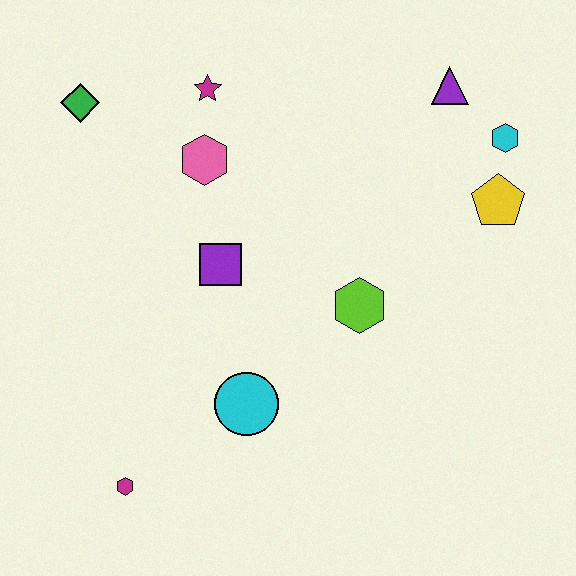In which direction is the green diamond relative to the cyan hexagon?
The green diamond is to the left of the cyan hexagon.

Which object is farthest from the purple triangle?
The magenta hexagon is farthest from the purple triangle.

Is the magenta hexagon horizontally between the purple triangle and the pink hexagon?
No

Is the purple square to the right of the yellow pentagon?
No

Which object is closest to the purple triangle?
The cyan hexagon is closest to the purple triangle.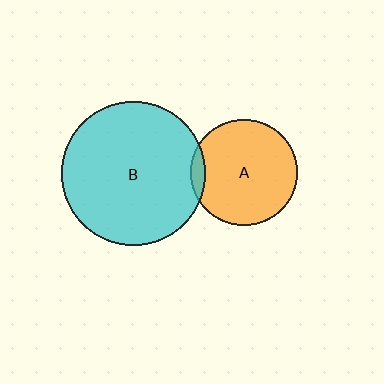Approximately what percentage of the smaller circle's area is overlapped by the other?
Approximately 5%.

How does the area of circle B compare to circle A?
Approximately 1.8 times.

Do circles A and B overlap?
Yes.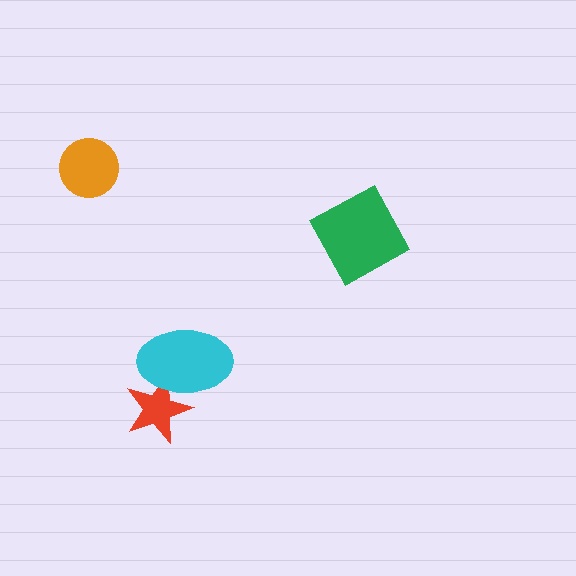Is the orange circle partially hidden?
No, no other shape covers it.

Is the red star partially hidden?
Yes, it is partially covered by another shape.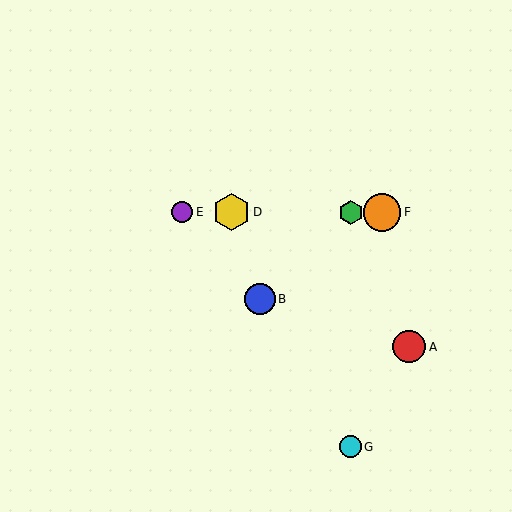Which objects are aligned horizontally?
Objects C, D, E, F are aligned horizontally.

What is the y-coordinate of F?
Object F is at y≈212.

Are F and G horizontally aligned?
No, F is at y≈212 and G is at y≈447.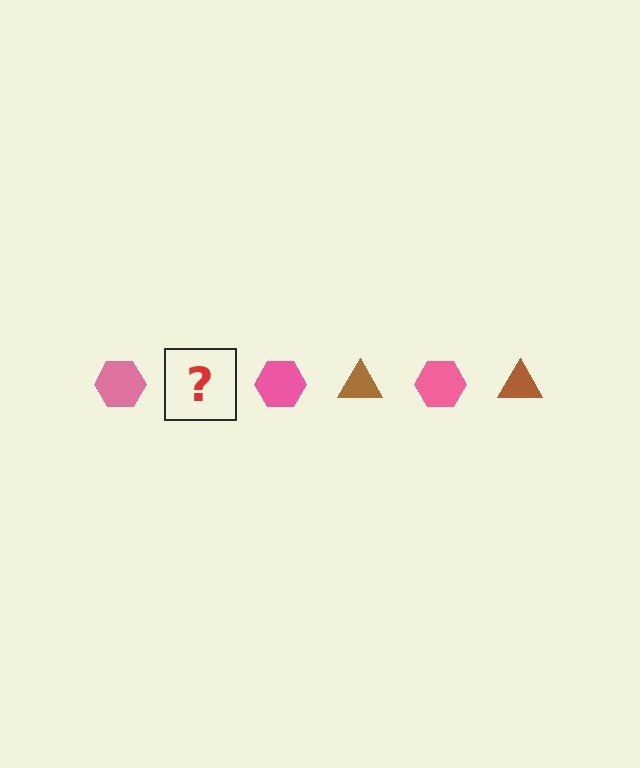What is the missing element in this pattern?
The missing element is a brown triangle.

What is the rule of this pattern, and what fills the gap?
The rule is that the pattern alternates between pink hexagon and brown triangle. The gap should be filled with a brown triangle.